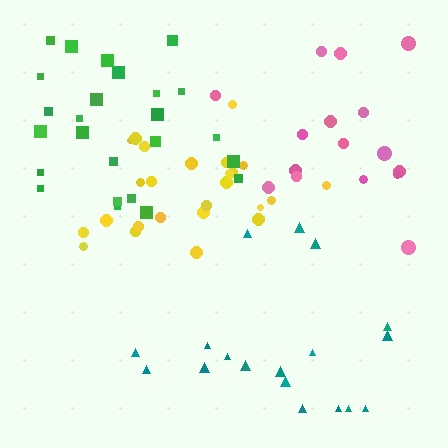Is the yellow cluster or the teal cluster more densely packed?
Yellow.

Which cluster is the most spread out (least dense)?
Pink.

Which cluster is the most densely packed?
Yellow.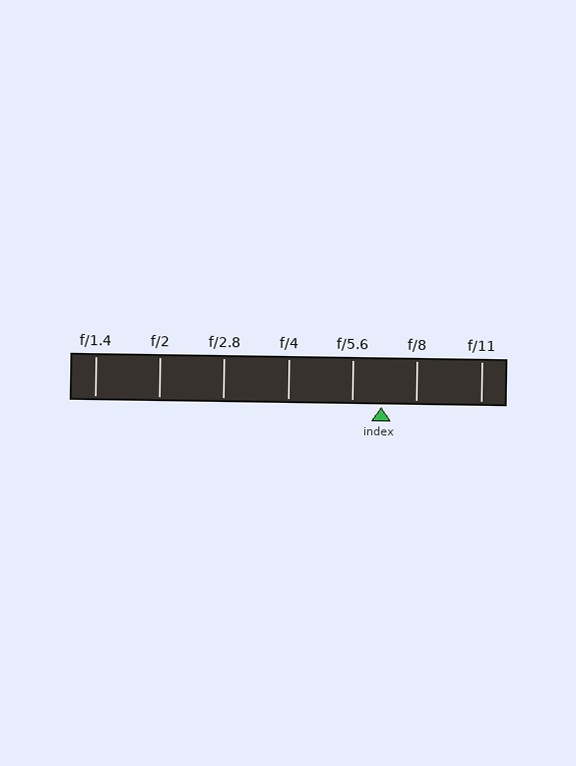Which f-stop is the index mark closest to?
The index mark is closest to f/5.6.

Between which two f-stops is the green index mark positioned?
The index mark is between f/5.6 and f/8.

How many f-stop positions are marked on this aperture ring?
There are 7 f-stop positions marked.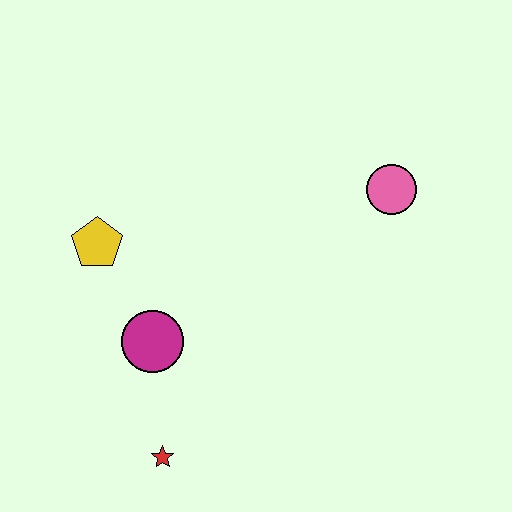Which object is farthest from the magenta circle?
The pink circle is farthest from the magenta circle.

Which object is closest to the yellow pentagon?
The magenta circle is closest to the yellow pentagon.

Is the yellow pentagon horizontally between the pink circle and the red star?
No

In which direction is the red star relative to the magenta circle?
The red star is below the magenta circle.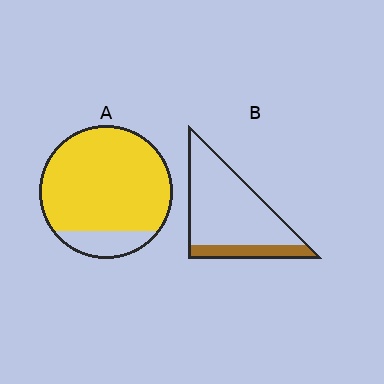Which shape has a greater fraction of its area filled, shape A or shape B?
Shape A.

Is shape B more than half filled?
No.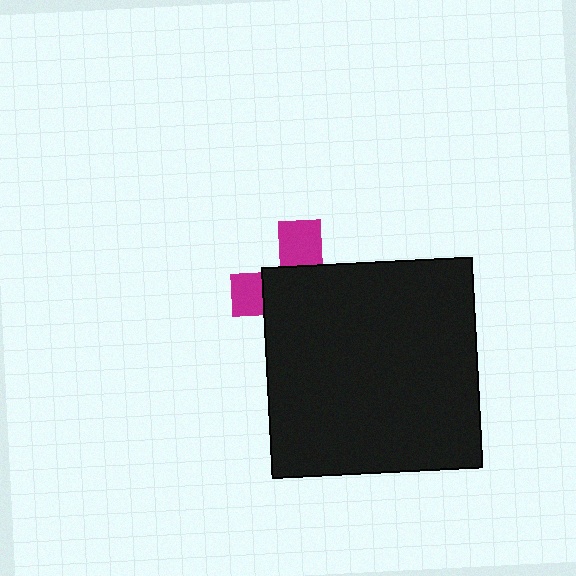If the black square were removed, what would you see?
You would see the complete magenta cross.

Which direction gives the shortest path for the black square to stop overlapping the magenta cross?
Moving toward the lower-right gives the shortest separation.